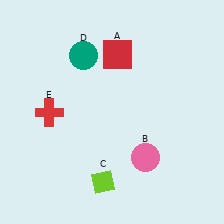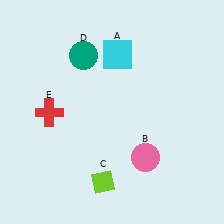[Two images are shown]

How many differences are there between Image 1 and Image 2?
There is 1 difference between the two images.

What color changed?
The square (A) changed from red in Image 1 to cyan in Image 2.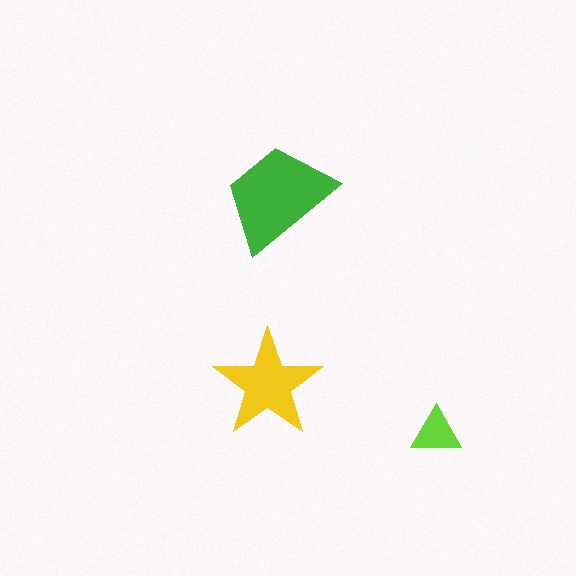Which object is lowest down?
The lime triangle is bottommost.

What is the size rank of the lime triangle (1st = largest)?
3rd.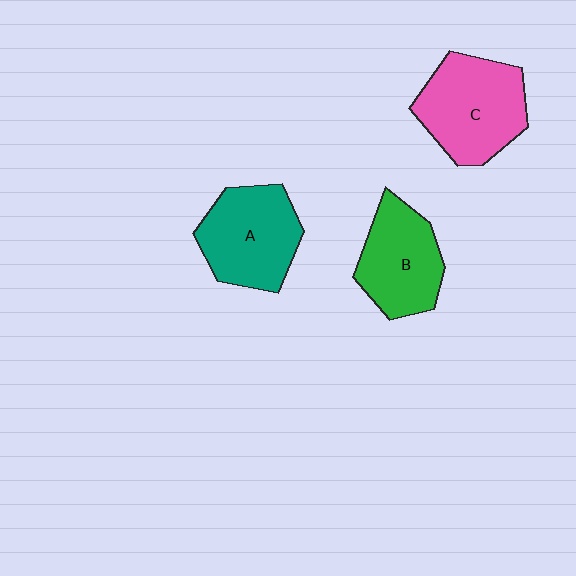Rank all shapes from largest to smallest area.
From largest to smallest: C (pink), A (teal), B (green).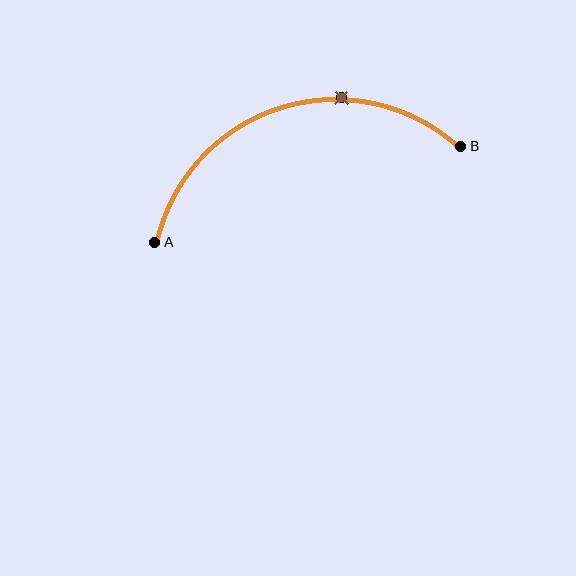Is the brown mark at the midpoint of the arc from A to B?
No. The brown mark lies on the arc but is closer to endpoint B. The arc midpoint would be at the point on the curve equidistant along the arc from both A and B.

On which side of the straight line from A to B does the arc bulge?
The arc bulges above the straight line connecting A and B.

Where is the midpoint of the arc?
The arc midpoint is the point on the curve farthest from the straight line joining A and B. It sits above that line.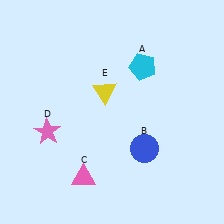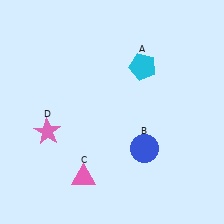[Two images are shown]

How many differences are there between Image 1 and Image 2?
There is 1 difference between the two images.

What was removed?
The yellow triangle (E) was removed in Image 2.